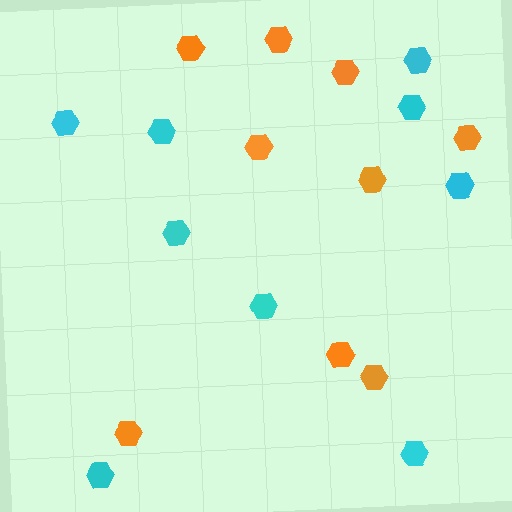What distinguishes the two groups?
There are 2 groups: one group of orange hexagons (9) and one group of cyan hexagons (9).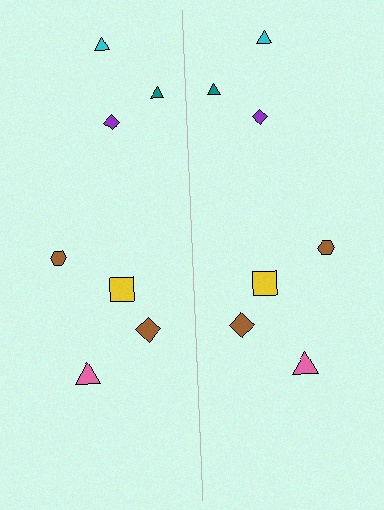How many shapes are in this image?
There are 14 shapes in this image.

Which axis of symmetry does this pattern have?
The pattern has a vertical axis of symmetry running through the center of the image.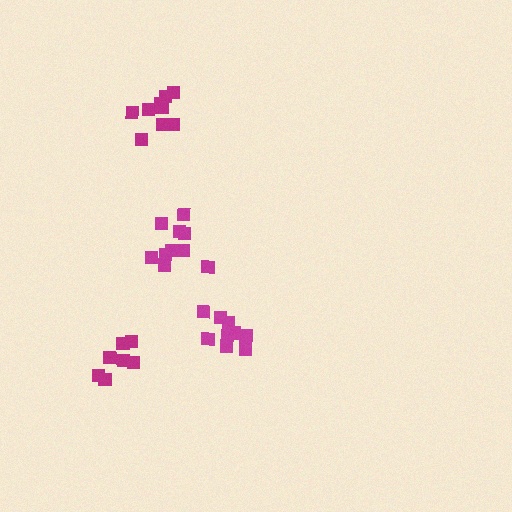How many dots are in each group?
Group 1: 7 dots, Group 2: 9 dots, Group 3: 10 dots, Group 4: 9 dots (35 total).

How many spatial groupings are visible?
There are 4 spatial groupings.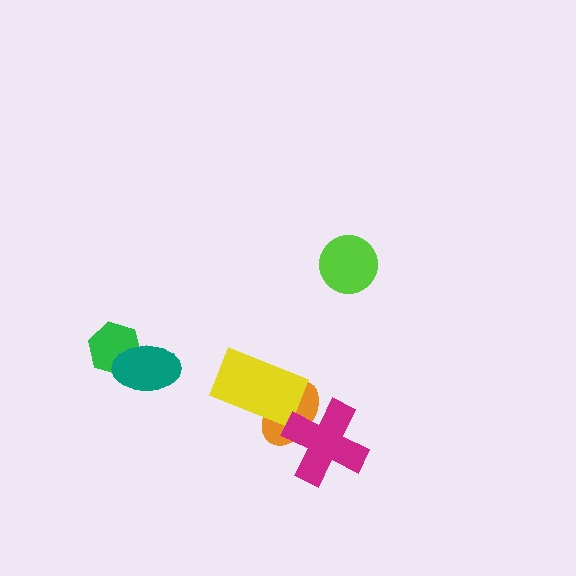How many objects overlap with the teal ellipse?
1 object overlaps with the teal ellipse.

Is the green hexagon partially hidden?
Yes, it is partially covered by another shape.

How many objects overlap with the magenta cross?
1 object overlaps with the magenta cross.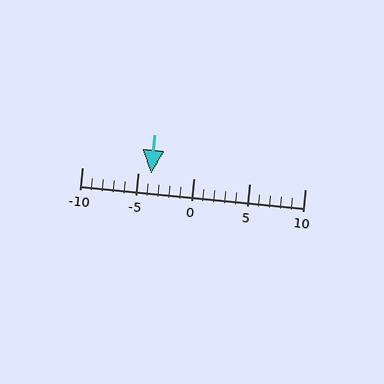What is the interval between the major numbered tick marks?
The major tick marks are spaced 5 units apart.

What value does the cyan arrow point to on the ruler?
The cyan arrow points to approximately -4.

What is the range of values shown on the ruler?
The ruler shows values from -10 to 10.